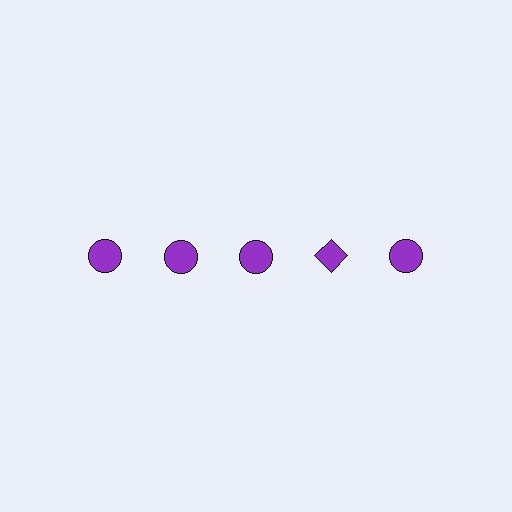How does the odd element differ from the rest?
It has a different shape: diamond instead of circle.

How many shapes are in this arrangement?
There are 5 shapes arranged in a grid pattern.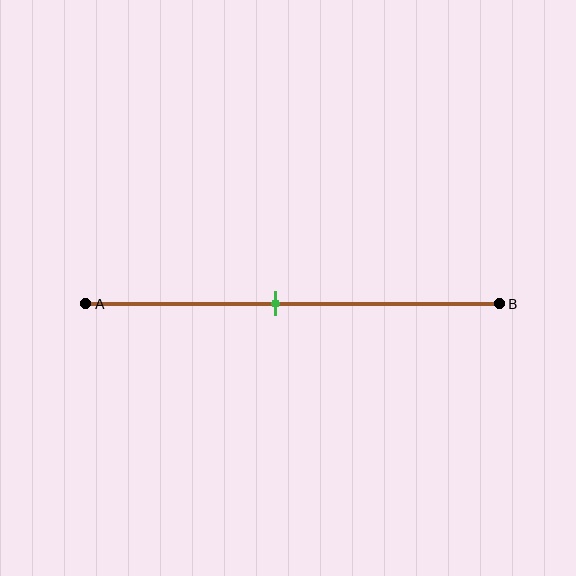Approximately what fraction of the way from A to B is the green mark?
The green mark is approximately 45% of the way from A to B.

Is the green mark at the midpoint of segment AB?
No, the mark is at about 45% from A, not at the 50% midpoint.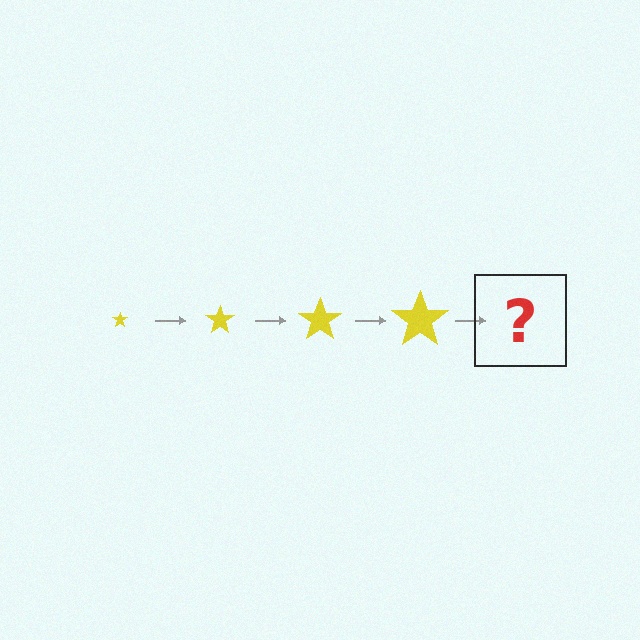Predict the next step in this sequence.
The next step is a yellow star, larger than the previous one.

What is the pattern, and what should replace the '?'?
The pattern is that the star gets progressively larger each step. The '?' should be a yellow star, larger than the previous one.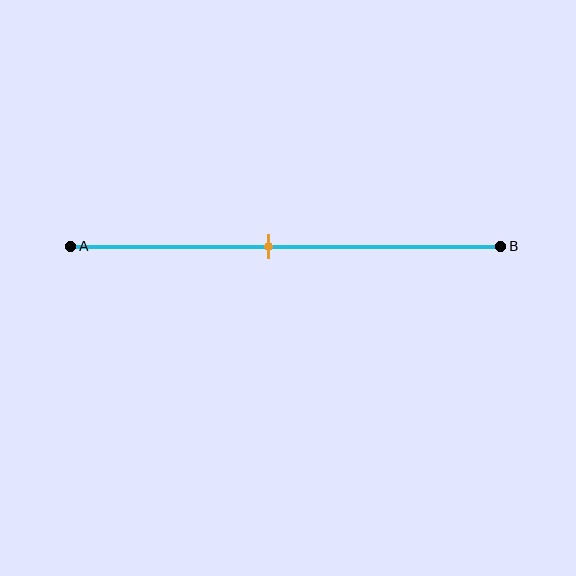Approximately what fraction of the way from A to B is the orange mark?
The orange mark is approximately 45% of the way from A to B.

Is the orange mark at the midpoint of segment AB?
No, the mark is at about 45% from A, not at the 50% midpoint.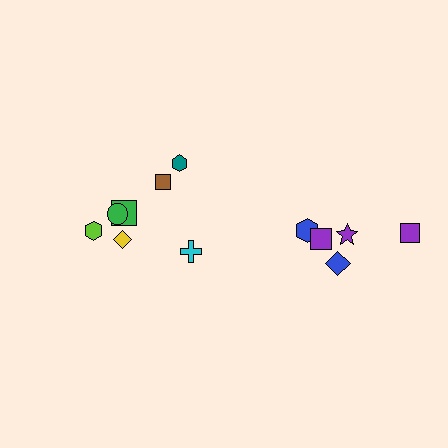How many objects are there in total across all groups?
There are 12 objects.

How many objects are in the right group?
There are 5 objects.